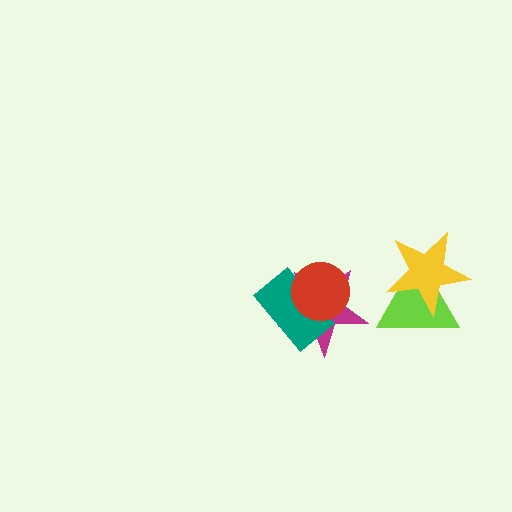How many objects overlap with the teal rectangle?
2 objects overlap with the teal rectangle.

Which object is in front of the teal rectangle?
The red circle is in front of the teal rectangle.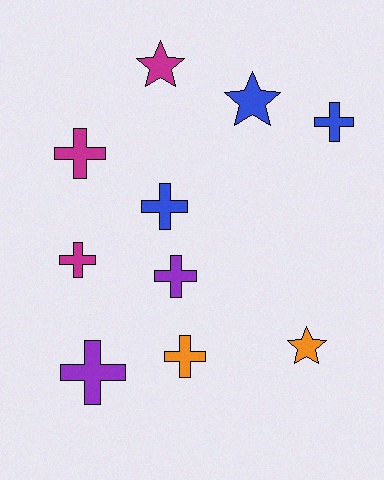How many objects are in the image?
There are 10 objects.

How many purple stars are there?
There are no purple stars.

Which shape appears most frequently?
Cross, with 7 objects.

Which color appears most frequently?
Magenta, with 3 objects.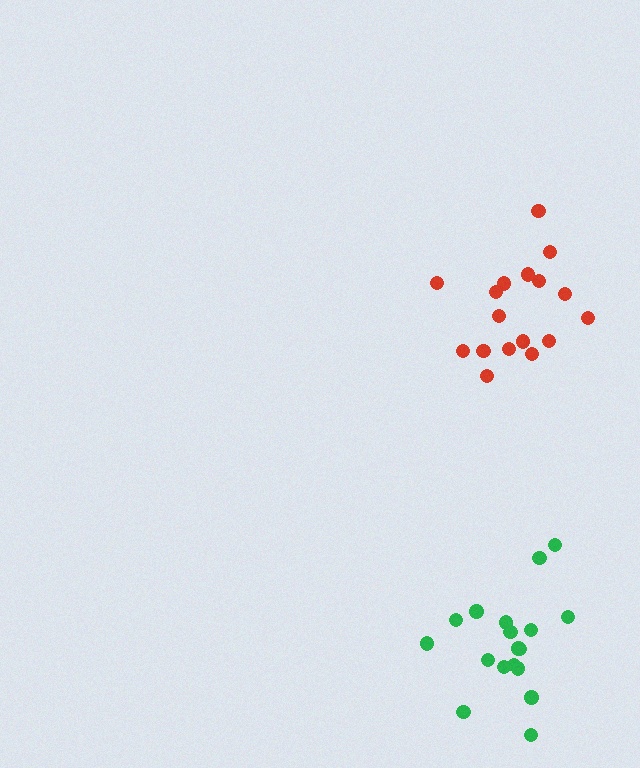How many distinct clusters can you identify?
There are 2 distinct clusters.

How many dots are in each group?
Group 1: 18 dots, Group 2: 17 dots (35 total).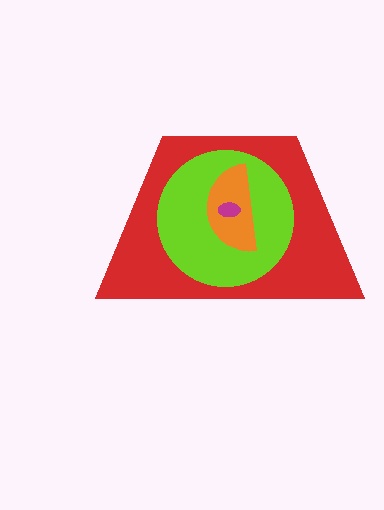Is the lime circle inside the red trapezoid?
Yes.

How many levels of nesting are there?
4.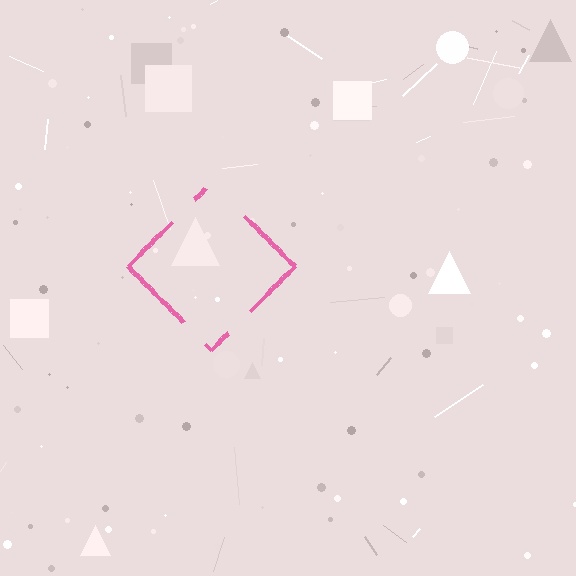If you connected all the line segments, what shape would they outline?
They would outline a diamond.